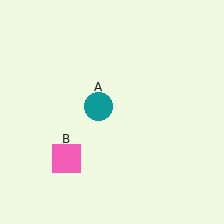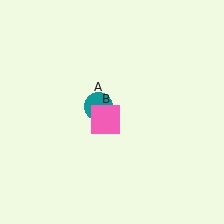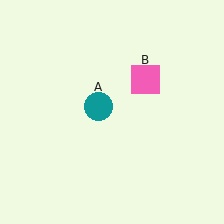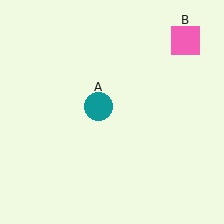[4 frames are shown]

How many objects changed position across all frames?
1 object changed position: pink square (object B).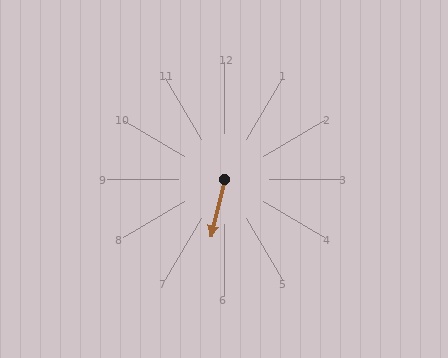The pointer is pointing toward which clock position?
Roughly 6 o'clock.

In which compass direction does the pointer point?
South.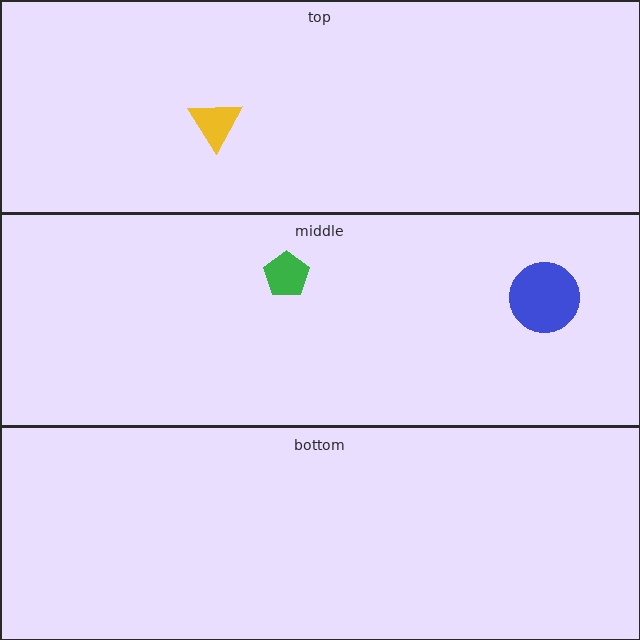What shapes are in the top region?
The yellow triangle.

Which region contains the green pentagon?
The middle region.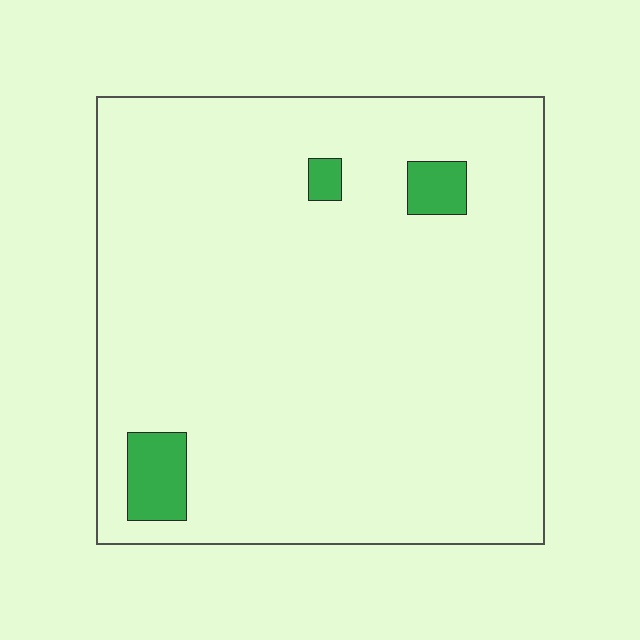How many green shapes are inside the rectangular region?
3.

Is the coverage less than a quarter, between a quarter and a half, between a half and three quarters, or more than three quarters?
Less than a quarter.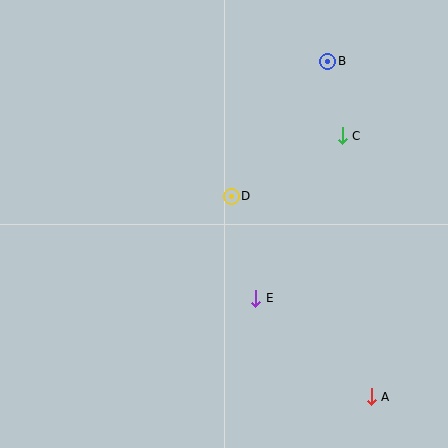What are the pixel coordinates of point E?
Point E is at (256, 298).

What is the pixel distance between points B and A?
The distance between B and A is 339 pixels.